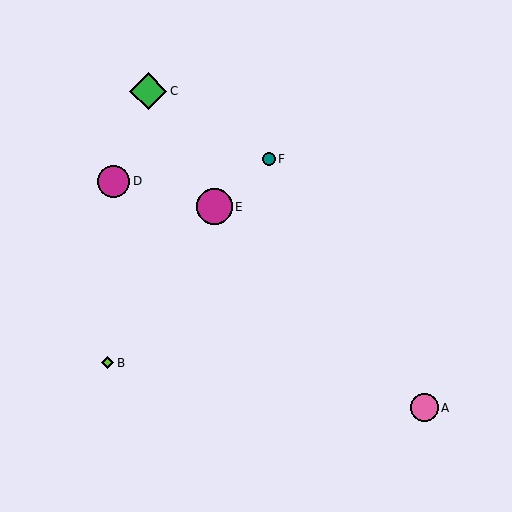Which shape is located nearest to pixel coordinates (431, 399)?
The pink circle (labeled A) at (424, 408) is nearest to that location.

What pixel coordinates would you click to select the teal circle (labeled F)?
Click at (269, 159) to select the teal circle F.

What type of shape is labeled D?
Shape D is a magenta circle.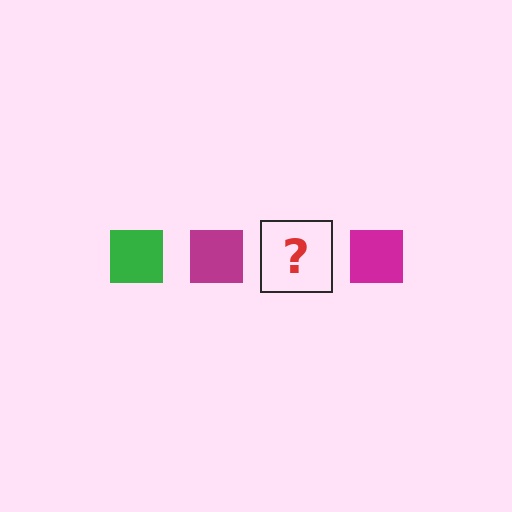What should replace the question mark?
The question mark should be replaced with a green square.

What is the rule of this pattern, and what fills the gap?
The rule is that the pattern cycles through green, magenta squares. The gap should be filled with a green square.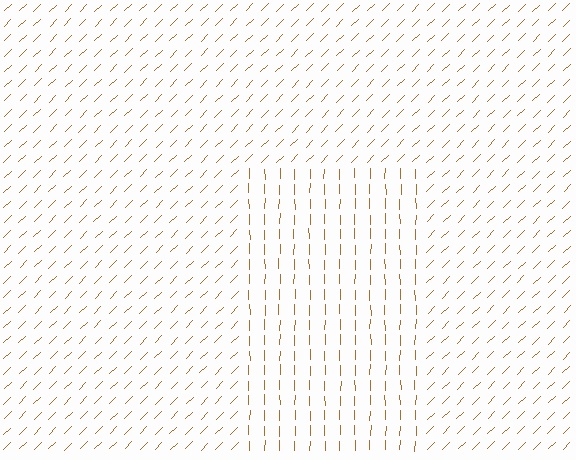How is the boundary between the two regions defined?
The boundary is defined purely by a change in line orientation (approximately 45 degrees difference). All lines are the same color and thickness.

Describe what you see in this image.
The image is filled with small brown line segments. A rectangle region in the image has lines oriented differently from the surrounding lines, creating a visible texture boundary.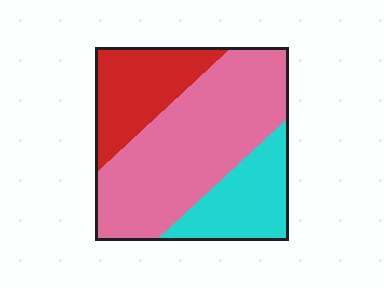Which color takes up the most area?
Pink, at roughly 55%.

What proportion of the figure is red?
Red takes up about one quarter (1/4) of the figure.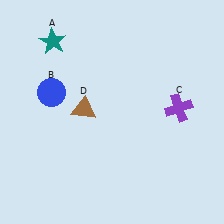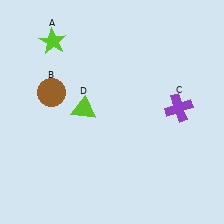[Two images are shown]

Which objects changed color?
A changed from teal to lime. B changed from blue to brown. D changed from brown to lime.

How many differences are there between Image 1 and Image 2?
There are 3 differences between the two images.